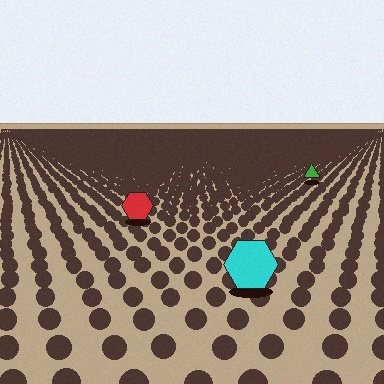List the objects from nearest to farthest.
From nearest to farthest: the cyan hexagon, the red hexagon, the green triangle.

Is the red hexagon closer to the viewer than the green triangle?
Yes. The red hexagon is closer — you can tell from the texture gradient: the ground texture is coarser near it.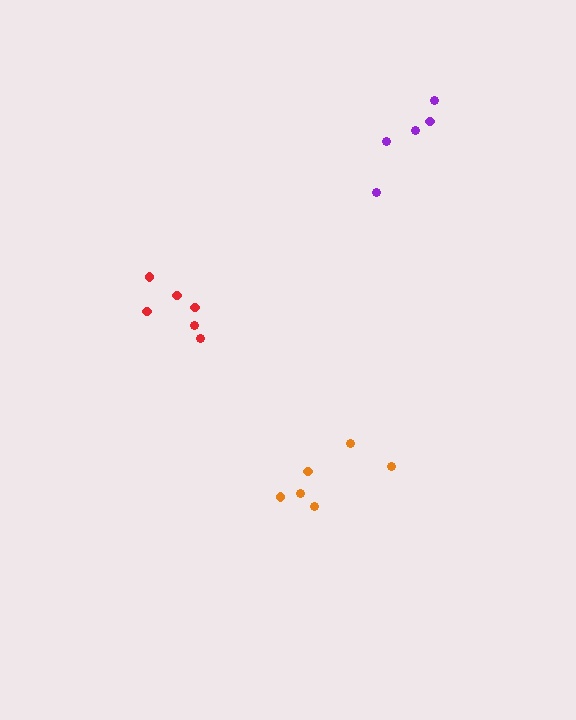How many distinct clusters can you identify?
There are 3 distinct clusters.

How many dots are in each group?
Group 1: 6 dots, Group 2: 6 dots, Group 3: 5 dots (17 total).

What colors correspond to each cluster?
The clusters are colored: red, orange, purple.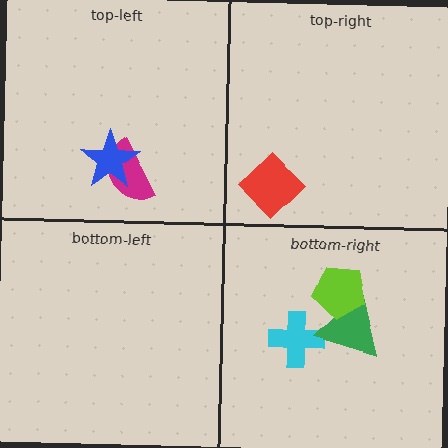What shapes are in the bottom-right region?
The cyan cross, the green triangle, the lime pentagon.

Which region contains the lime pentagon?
The bottom-right region.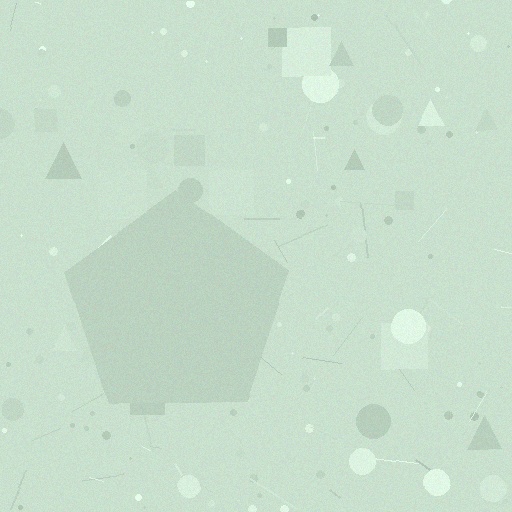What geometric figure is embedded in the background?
A pentagon is embedded in the background.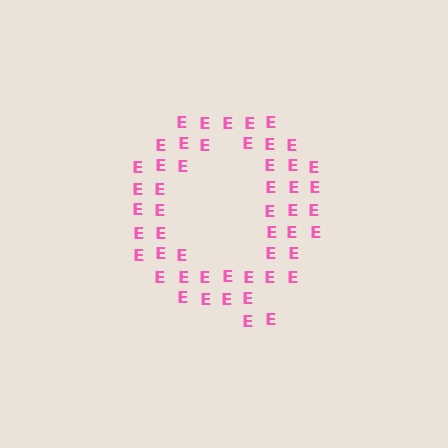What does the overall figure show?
The overall figure shows the letter Q.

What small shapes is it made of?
It is made of small letter E's.